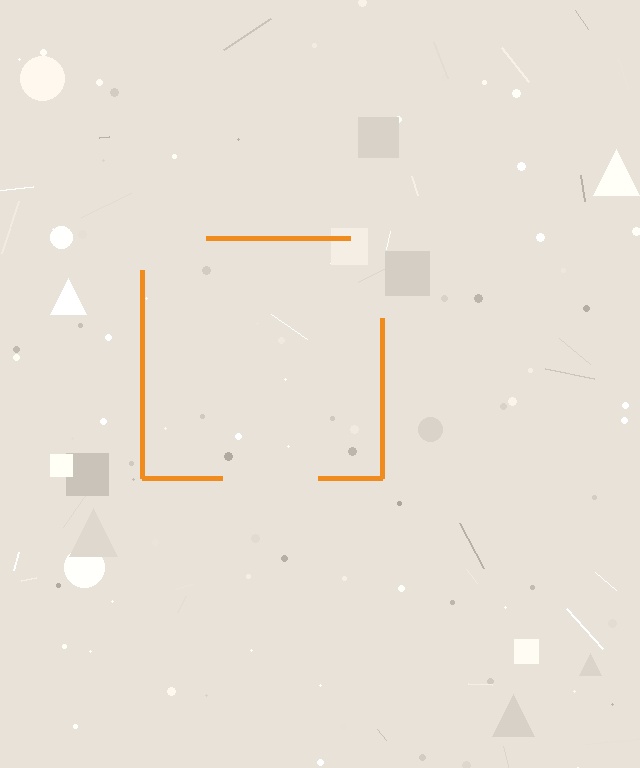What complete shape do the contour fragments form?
The contour fragments form a square.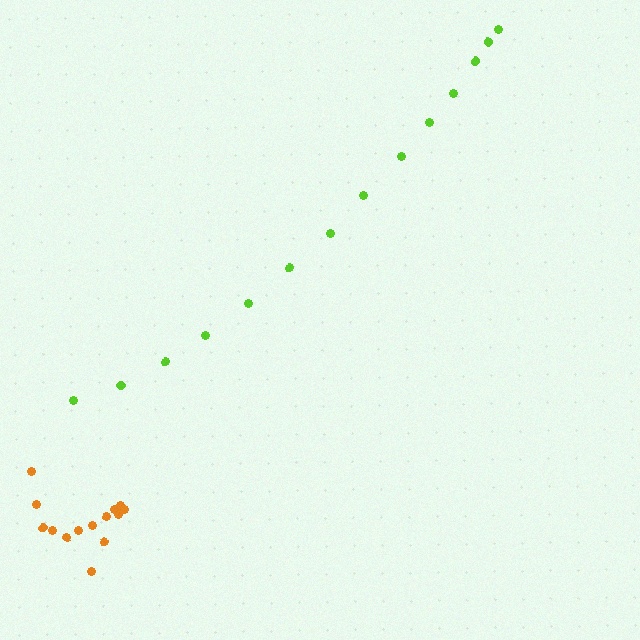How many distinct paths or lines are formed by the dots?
There are 2 distinct paths.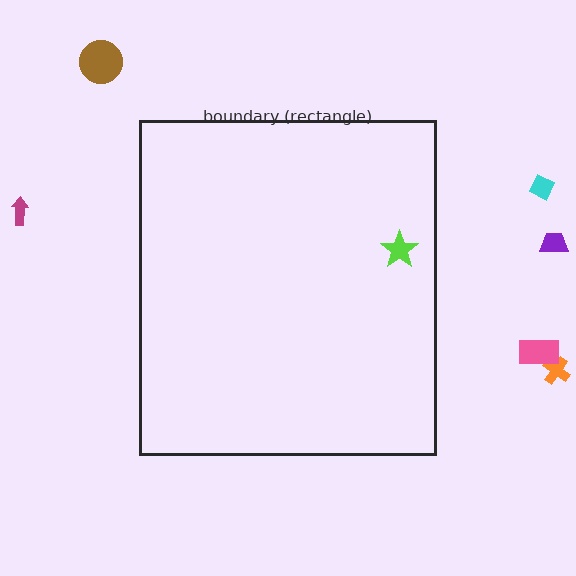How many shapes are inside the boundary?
1 inside, 6 outside.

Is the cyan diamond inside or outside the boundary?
Outside.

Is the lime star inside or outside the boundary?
Inside.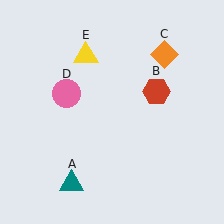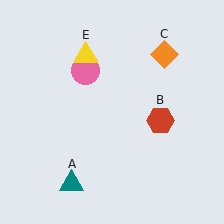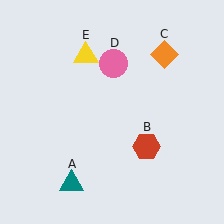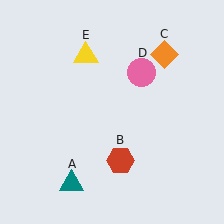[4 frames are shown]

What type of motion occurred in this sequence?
The red hexagon (object B), pink circle (object D) rotated clockwise around the center of the scene.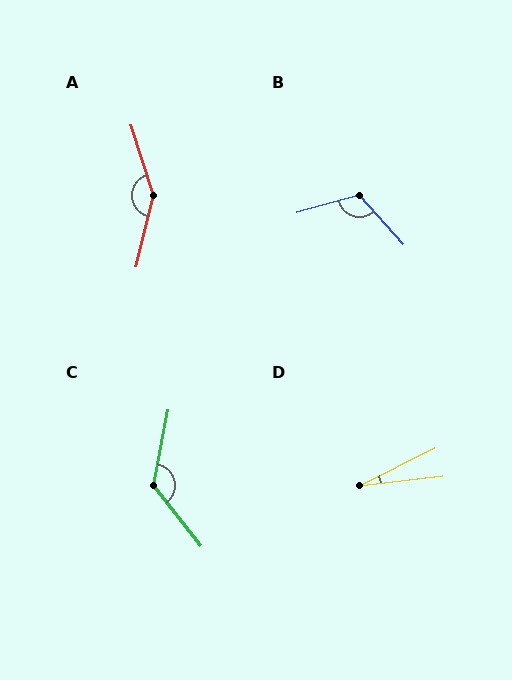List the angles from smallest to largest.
D (20°), B (116°), C (131°), A (148°).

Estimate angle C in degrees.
Approximately 131 degrees.